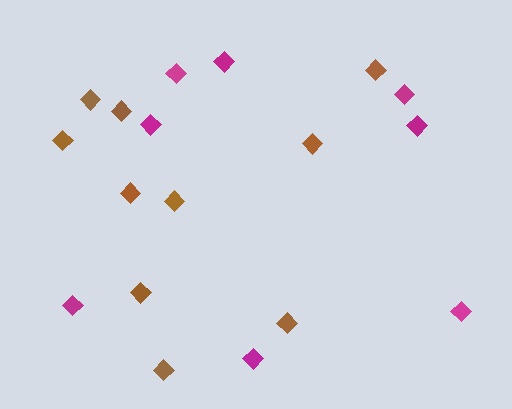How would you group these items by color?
There are 2 groups: one group of brown diamonds (10) and one group of magenta diamonds (8).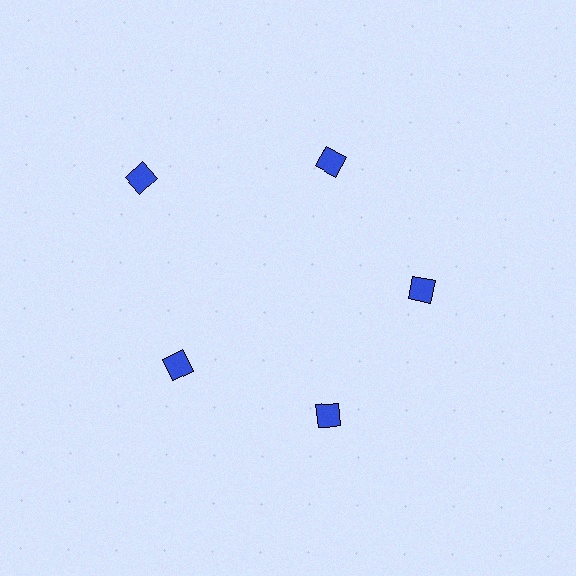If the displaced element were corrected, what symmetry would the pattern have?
It would have 5-fold rotational symmetry — the pattern would map onto itself every 72 degrees.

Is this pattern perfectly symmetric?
No. The 5 blue diamonds are arranged in a ring, but one element near the 10 o'clock position is pushed outward from the center, breaking the 5-fold rotational symmetry.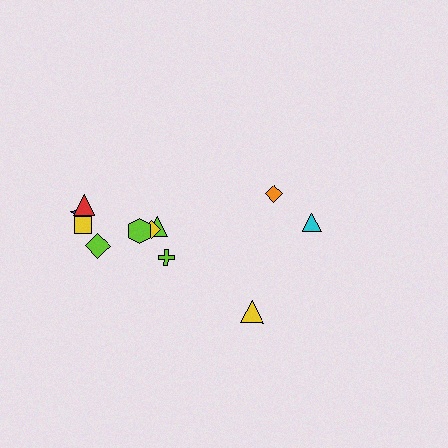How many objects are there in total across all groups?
There are 11 objects.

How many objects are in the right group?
There are 3 objects.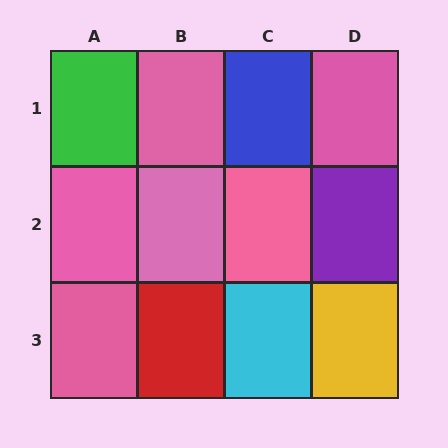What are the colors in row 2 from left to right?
Pink, pink, pink, purple.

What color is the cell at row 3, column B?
Red.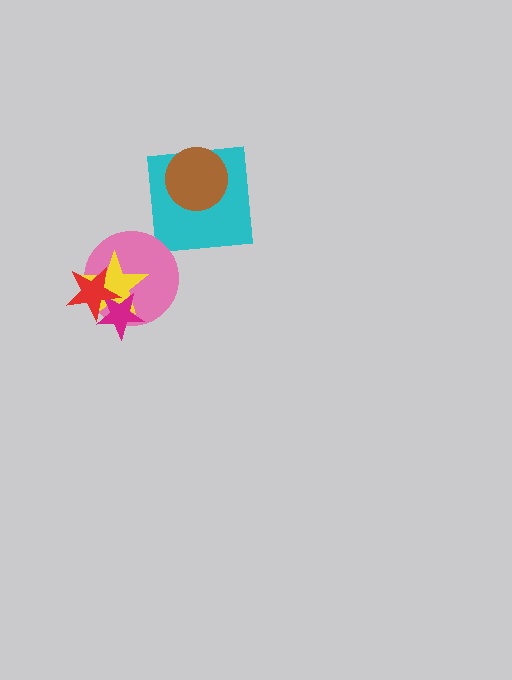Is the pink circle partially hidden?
Yes, it is partially covered by another shape.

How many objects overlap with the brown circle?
1 object overlaps with the brown circle.